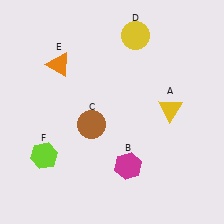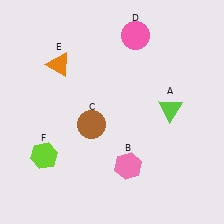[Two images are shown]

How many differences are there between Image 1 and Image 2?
There are 3 differences between the two images.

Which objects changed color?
A changed from yellow to lime. B changed from magenta to pink. D changed from yellow to pink.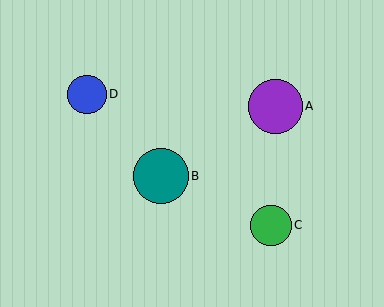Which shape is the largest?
The teal circle (labeled B) is the largest.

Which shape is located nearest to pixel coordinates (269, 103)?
The purple circle (labeled A) at (275, 106) is nearest to that location.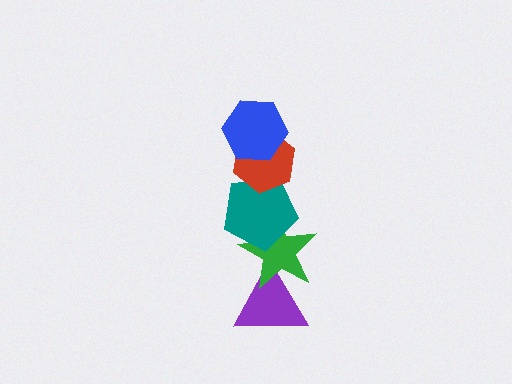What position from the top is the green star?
The green star is 4th from the top.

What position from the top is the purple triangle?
The purple triangle is 5th from the top.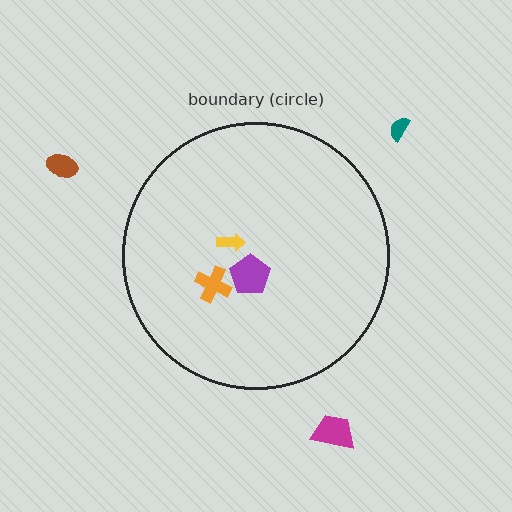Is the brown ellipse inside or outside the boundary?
Outside.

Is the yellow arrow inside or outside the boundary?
Inside.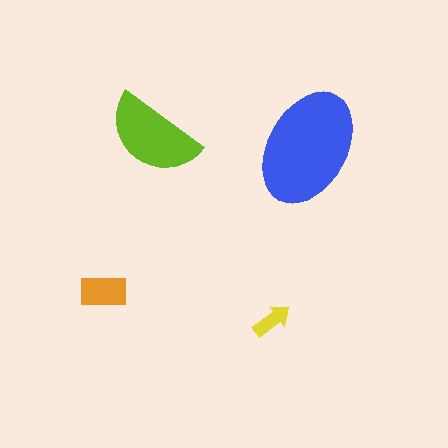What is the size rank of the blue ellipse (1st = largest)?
1st.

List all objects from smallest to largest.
The yellow arrow, the orange rectangle, the lime semicircle, the blue ellipse.